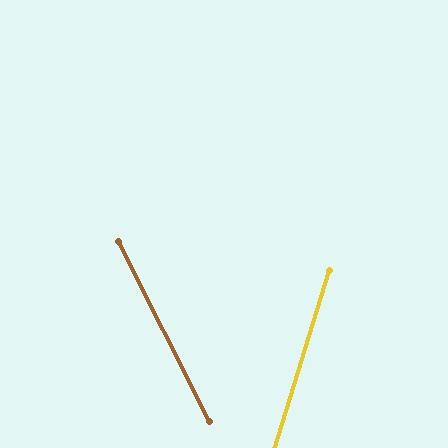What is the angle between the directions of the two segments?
Approximately 44 degrees.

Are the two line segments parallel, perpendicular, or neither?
Neither parallel nor perpendicular — they differ by about 44°.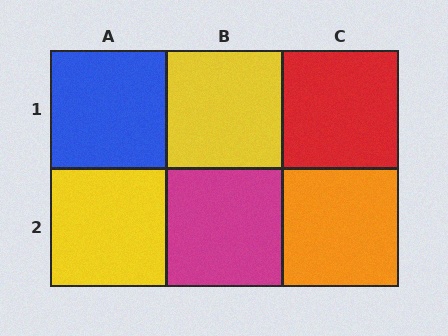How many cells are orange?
1 cell is orange.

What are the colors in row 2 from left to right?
Yellow, magenta, orange.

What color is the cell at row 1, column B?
Yellow.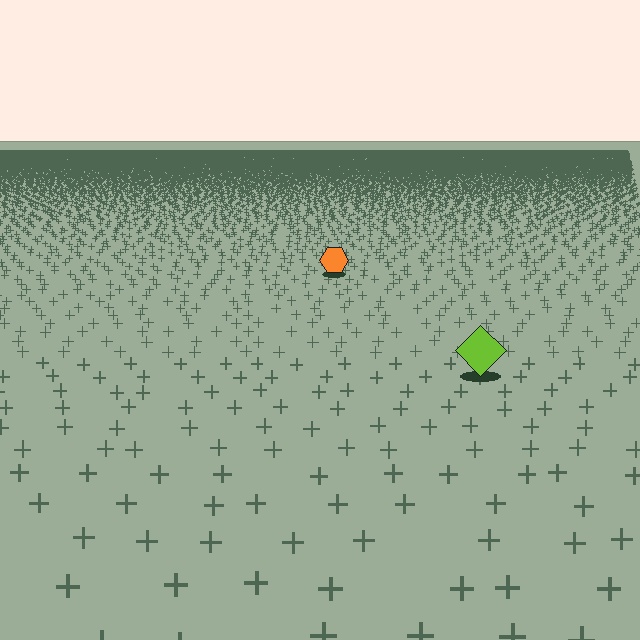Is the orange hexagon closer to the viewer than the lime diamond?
No. The lime diamond is closer — you can tell from the texture gradient: the ground texture is coarser near it.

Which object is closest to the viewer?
The lime diamond is closest. The texture marks near it are larger and more spread out.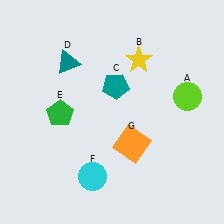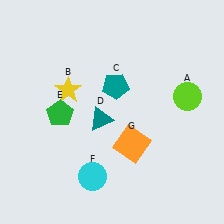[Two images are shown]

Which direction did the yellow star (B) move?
The yellow star (B) moved left.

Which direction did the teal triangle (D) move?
The teal triangle (D) moved down.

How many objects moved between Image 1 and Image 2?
2 objects moved between the two images.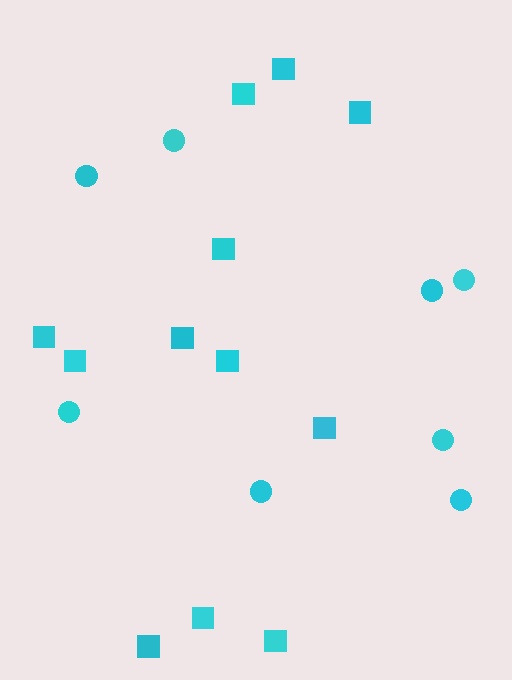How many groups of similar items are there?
There are 2 groups: one group of circles (8) and one group of squares (12).